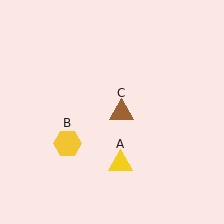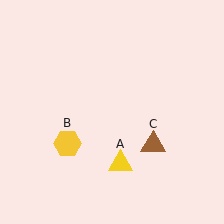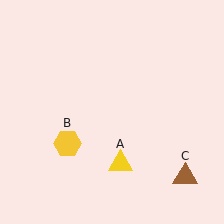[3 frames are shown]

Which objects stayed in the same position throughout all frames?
Yellow triangle (object A) and yellow hexagon (object B) remained stationary.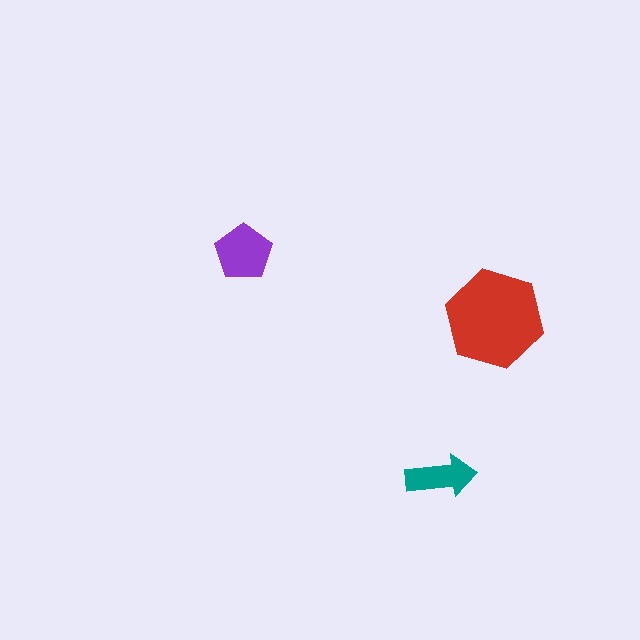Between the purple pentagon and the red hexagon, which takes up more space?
The red hexagon.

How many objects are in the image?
There are 3 objects in the image.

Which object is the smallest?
The teal arrow.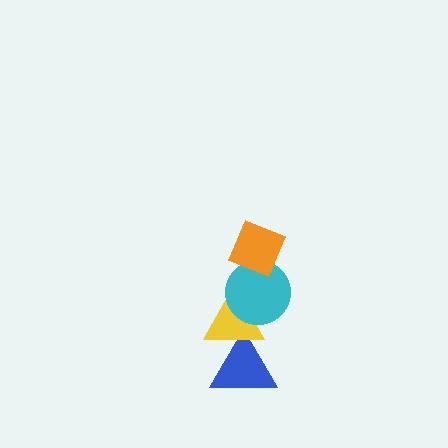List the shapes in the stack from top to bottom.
From top to bottom: the orange diamond, the cyan circle, the yellow triangle, the blue triangle.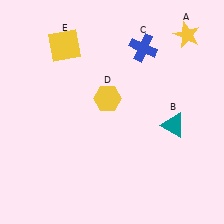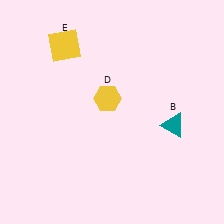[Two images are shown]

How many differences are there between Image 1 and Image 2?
There are 2 differences between the two images.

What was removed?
The blue cross (C), the yellow star (A) were removed in Image 2.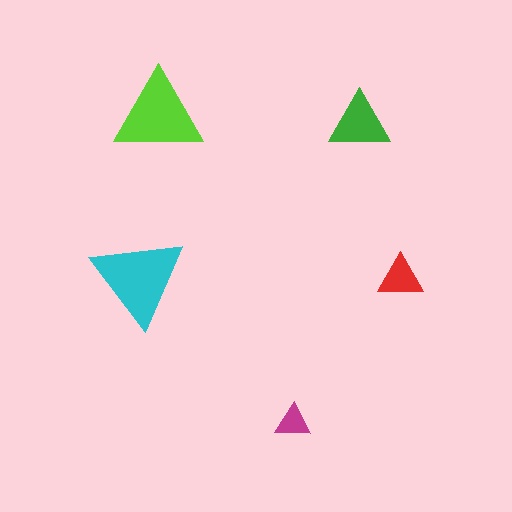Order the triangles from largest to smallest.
the cyan one, the lime one, the green one, the red one, the magenta one.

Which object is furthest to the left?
The cyan triangle is leftmost.